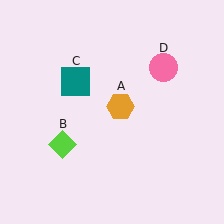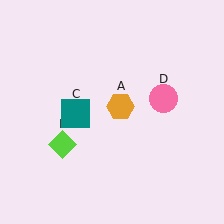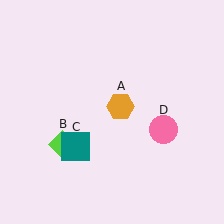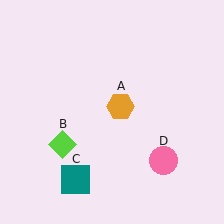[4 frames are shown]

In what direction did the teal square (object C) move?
The teal square (object C) moved down.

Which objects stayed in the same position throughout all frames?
Orange hexagon (object A) and lime diamond (object B) remained stationary.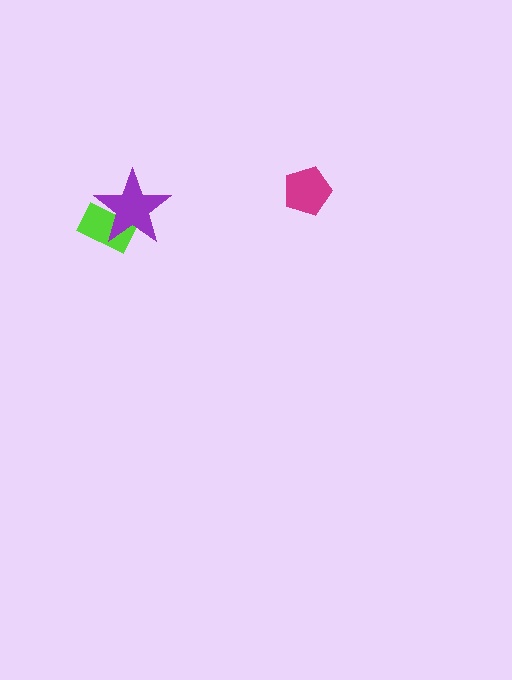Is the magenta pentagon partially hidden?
No, no other shape covers it.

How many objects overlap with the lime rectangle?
1 object overlaps with the lime rectangle.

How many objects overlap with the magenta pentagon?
0 objects overlap with the magenta pentagon.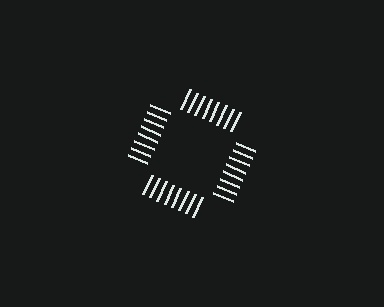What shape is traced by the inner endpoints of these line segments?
An illusory square — the line segments terminate on its edges but no continuous stroke is drawn.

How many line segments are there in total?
32 — 8 along each of the 4 edges.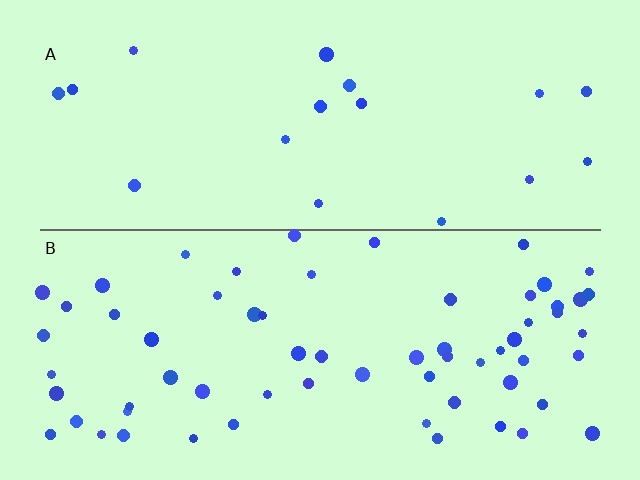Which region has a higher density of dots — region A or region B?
B (the bottom).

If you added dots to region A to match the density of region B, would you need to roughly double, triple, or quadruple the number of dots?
Approximately quadruple.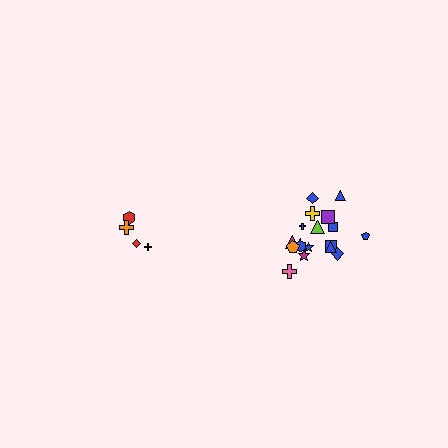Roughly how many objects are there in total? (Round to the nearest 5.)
Roughly 20 objects in total.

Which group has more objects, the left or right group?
The right group.